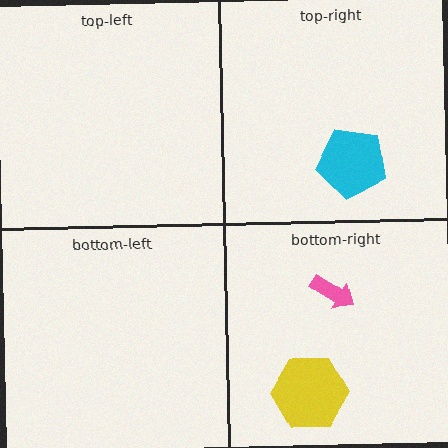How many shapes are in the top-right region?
1.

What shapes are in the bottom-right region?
The pink arrow, the yellow hexagon.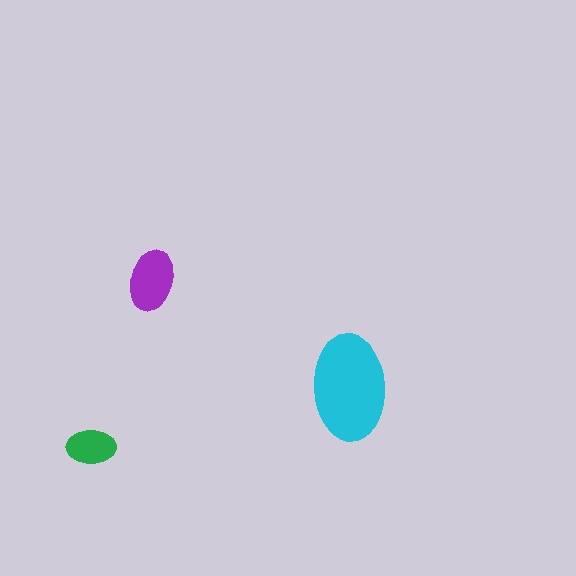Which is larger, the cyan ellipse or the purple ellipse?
The cyan one.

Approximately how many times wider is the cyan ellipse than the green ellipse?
About 2 times wider.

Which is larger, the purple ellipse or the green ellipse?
The purple one.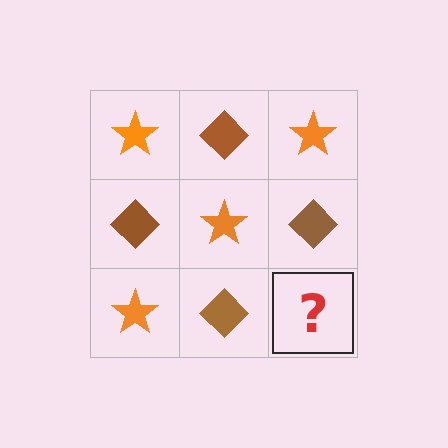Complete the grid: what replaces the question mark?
The question mark should be replaced with an orange star.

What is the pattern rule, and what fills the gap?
The rule is that it alternates orange star and brown diamond in a checkerboard pattern. The gap should be filled with an orange star.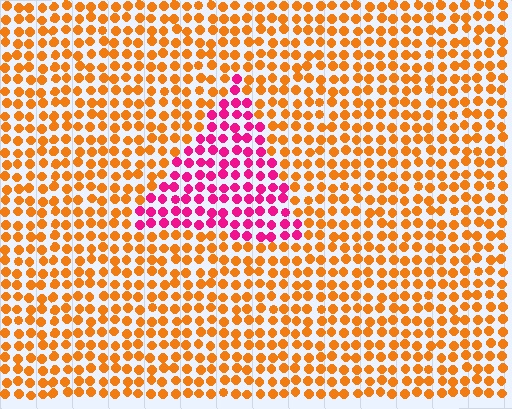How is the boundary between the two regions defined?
The boundary is defined purely by a slight shift in hue (about 62 degrees). Spacing, size, and orientation are identical on both sides.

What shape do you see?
I see a triangle.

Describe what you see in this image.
The image is filled with small orange elements in a uniform arrangement. A triangle-shaped region is visible where the elements are tinted to a slightly different hue, forming a subtle color boundary.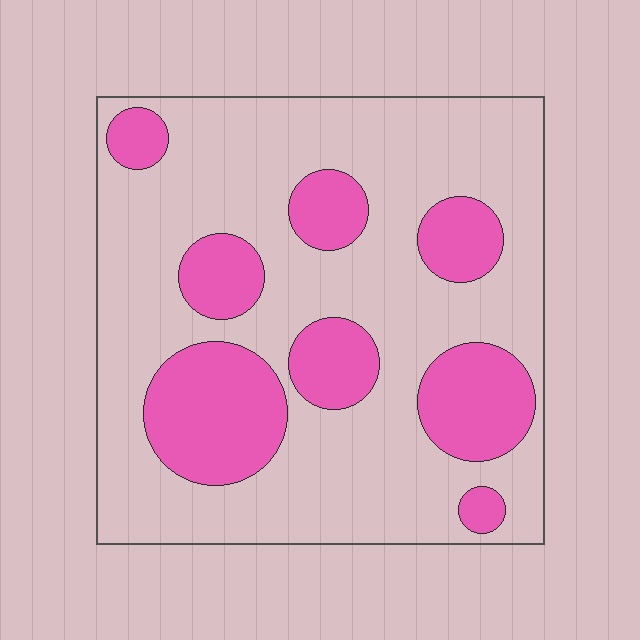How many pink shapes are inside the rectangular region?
8.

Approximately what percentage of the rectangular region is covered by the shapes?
Approximately 30%.